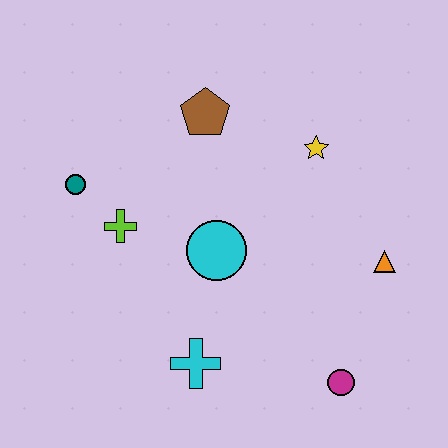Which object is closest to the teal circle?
The lime cross is closest to the teal circle.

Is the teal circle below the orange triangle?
No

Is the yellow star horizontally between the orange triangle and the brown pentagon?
Yes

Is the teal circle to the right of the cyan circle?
No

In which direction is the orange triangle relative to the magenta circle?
The orange triangle is above the magenta circle.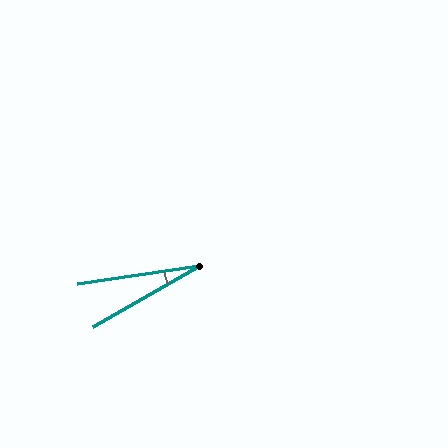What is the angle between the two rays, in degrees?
Approximately 21 degrees.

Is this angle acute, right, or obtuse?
It is acute.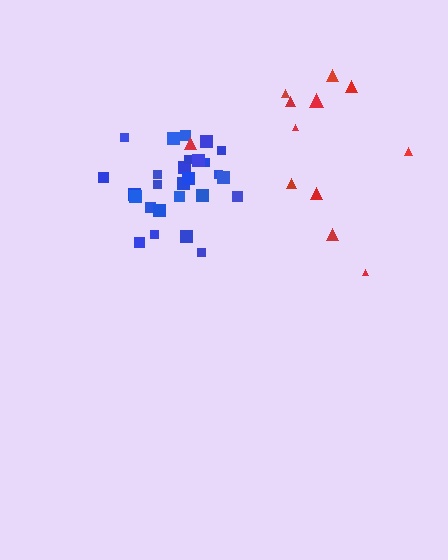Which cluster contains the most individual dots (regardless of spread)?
Blue (27).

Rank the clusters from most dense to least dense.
blue, red.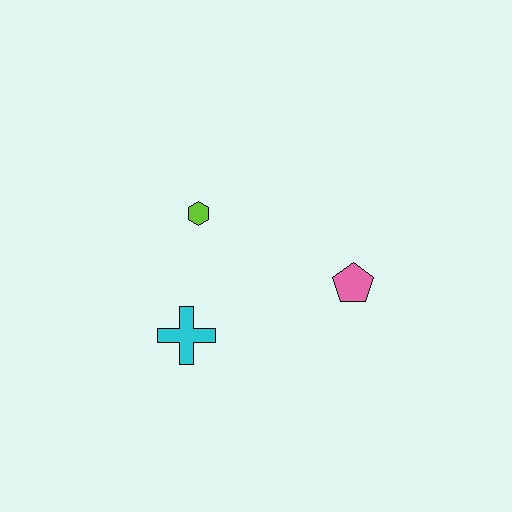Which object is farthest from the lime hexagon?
The pink pentagon is farthest from the lime hexagon.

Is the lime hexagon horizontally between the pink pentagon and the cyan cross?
Yes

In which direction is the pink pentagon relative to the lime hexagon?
The pink pentagon is to the right of the lime hexagon.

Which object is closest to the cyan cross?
The lime hexagon is closest to the cyan cross.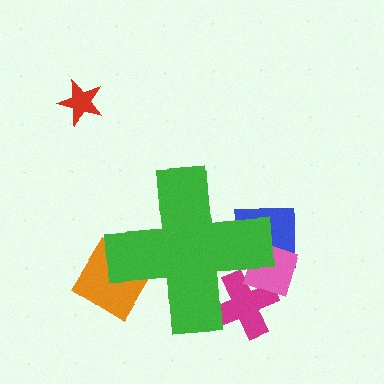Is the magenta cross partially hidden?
Yes, the magenta cross is partially hidden behind the green cross.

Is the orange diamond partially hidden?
Yes, the orange diamond is partially hidden behind the green cross.